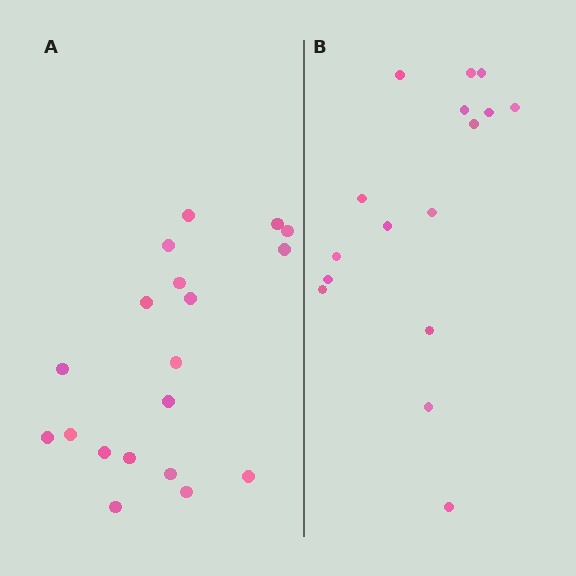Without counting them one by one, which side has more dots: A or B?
Region A (the left region) has more dots.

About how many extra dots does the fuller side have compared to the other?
Region A has just a few more — roughly 2 or 3 more dots than region B.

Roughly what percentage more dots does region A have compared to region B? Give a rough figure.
About 20% more.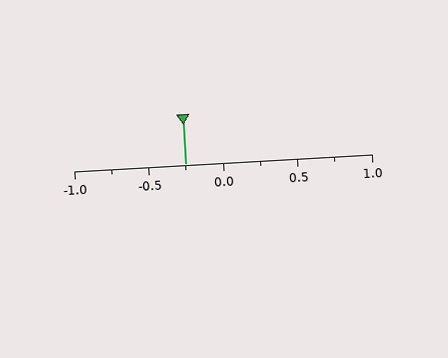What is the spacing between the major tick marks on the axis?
The major ticks are spaced 0.5 apart.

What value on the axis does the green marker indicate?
The marker indicates approximately -0.25.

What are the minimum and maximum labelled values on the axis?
The axis runs from -1.0 to 1.0.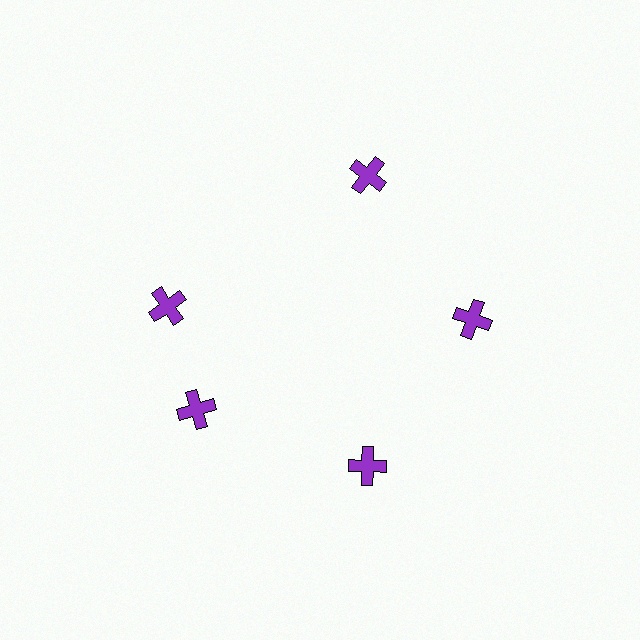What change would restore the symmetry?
The symmetry would be restored by rotating it back into even spacing with its neighbors so that all 5 crosses sit at equal angles and equal distance from the center.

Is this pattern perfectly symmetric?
No. The 5 purple crosses are arranged in a ring, but one element near the 10 o'clock position is rotated out of alignment along the ring, breaking the 5-fold rotational symmetry.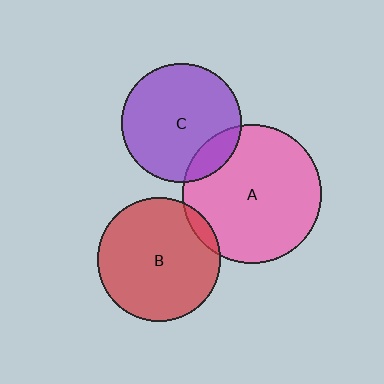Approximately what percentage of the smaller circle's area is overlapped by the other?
Approximately 5%.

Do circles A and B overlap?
Yes.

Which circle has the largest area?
Circle A (pink).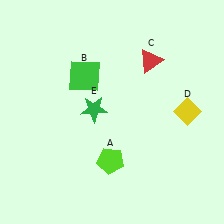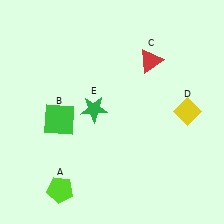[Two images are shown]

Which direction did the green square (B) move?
The green square (B) moved down.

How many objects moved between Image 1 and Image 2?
2 objects moved between the two images.